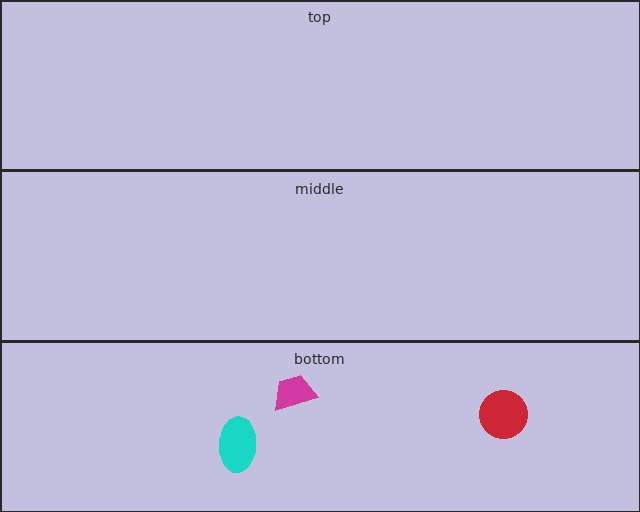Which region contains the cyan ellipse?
The bottom region.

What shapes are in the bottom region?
The red circle, the cyan ellipse, the magenta trapezoid.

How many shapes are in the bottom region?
3.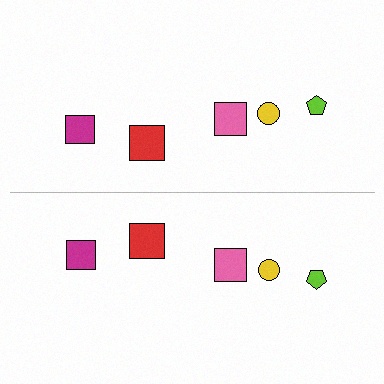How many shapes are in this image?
There are 10 shapes in this image.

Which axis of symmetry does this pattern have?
The pattern has a horizontal axis of symmetry running through the center of the image.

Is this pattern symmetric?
Yes, this pattern has bilateral (reflection) symmetry.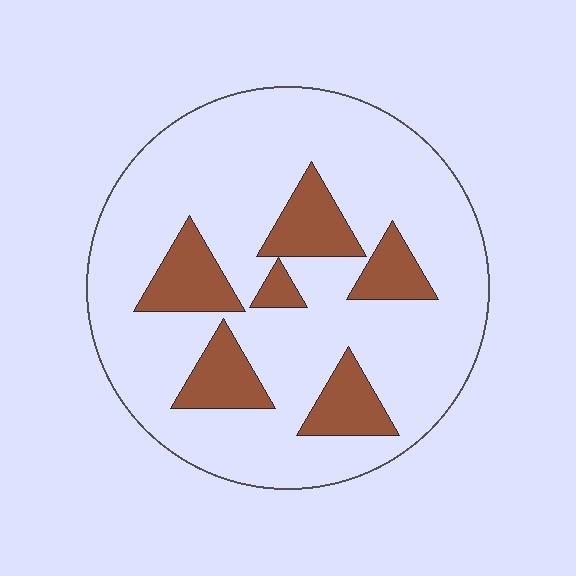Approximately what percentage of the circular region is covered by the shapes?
Approximately 20%.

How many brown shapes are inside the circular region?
6.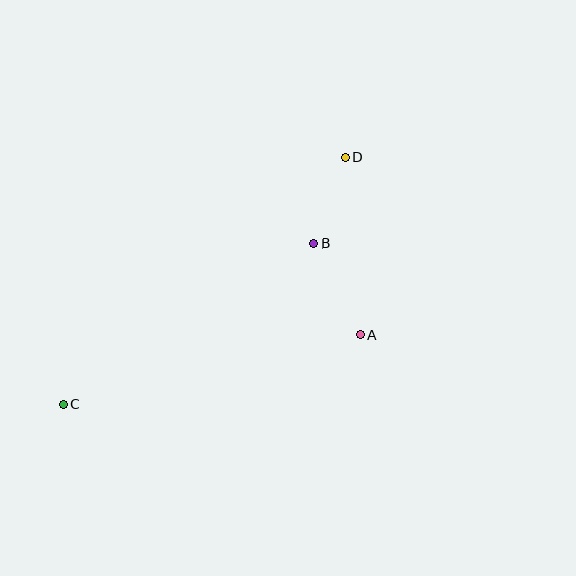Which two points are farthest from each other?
Points C and D are farthest from each other.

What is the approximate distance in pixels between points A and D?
The distance between A and D is approximately 178 pixels.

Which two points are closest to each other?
Points B and D are closest to each other.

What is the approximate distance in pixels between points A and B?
The distance between A and B is approximately 102 pixels.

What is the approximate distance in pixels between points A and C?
The distance between A and C is approximately 305 pixels.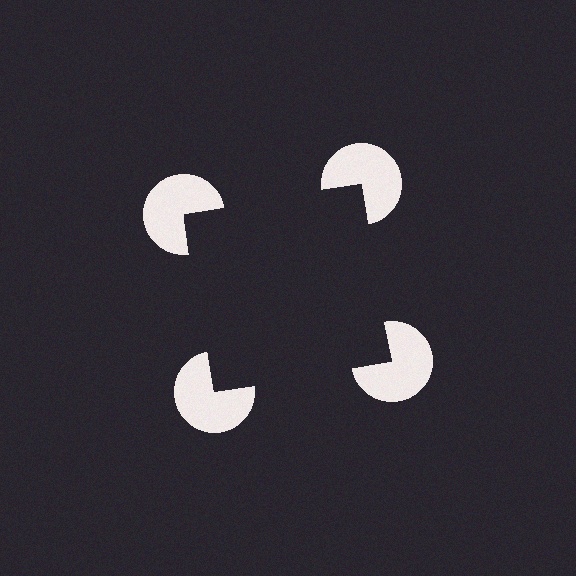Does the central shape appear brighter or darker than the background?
It typically appears slightly darker than the background, even though no actual brightness change is drawn.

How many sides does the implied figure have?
4 sides.